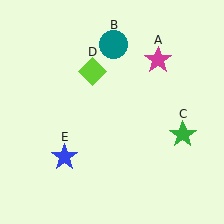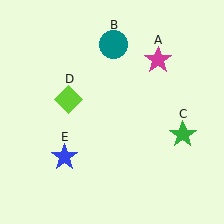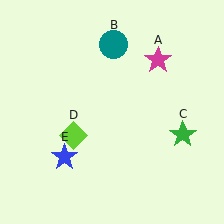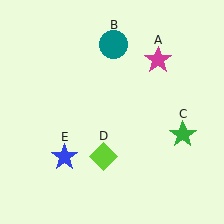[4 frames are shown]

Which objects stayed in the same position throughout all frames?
Magenta star (object A) and teal circle (object B) and green star (object C) and blue star (object E) remained stationary.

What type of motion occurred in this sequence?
The lime diamond (object D) rotated counterclockwise around the center of the scene.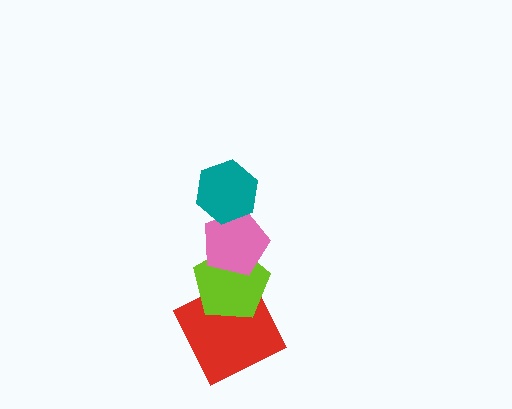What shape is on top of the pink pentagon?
The teal hexagon is on top of the pink pentagon.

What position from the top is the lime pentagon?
The lime pentagon is 3rd from the top.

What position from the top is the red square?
The red square is 4th from the top.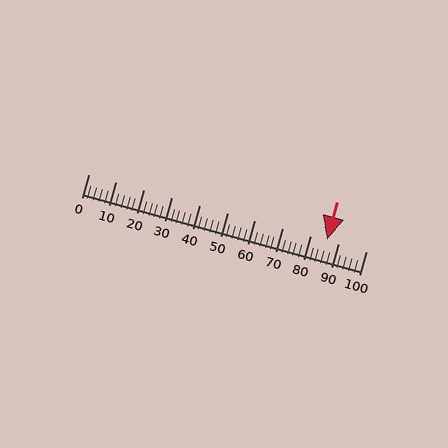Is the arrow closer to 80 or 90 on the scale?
The arrow is closer to 90.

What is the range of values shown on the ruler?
The ruler shows values from 0 to 100.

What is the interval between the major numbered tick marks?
The major tick marks are spaced 10 units apart.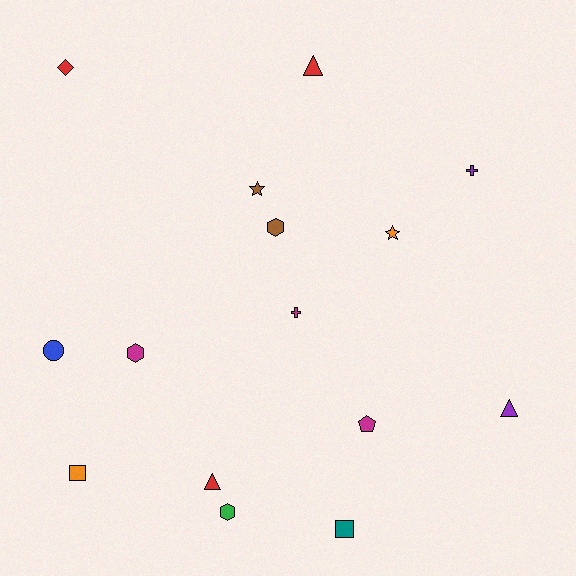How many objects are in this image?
There are 15 objects.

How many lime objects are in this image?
There are no lime objects.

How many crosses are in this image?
There are 2 crosses.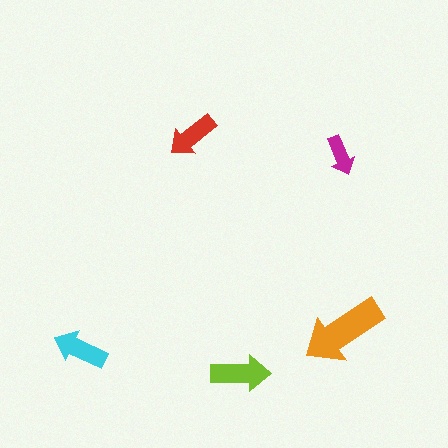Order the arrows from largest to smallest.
the orange one, the lime one, the cyan one, the red one, the magenta one.